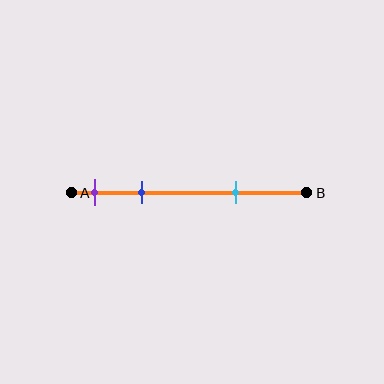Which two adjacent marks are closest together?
The purple and blue marks are the closest adjacent pair.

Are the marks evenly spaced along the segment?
No, the marks are not evenly spaced.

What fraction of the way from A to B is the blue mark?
The blue mark is approximately 30% (0.3) of the way from A to B.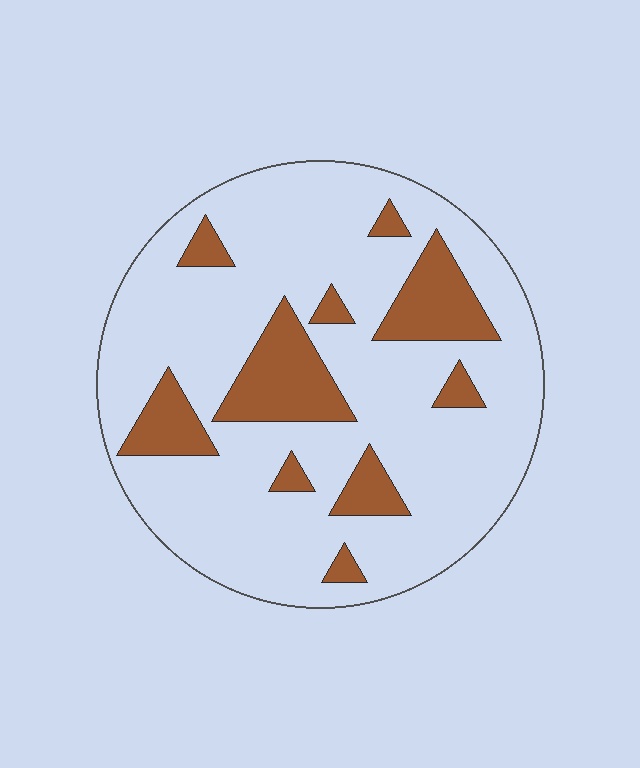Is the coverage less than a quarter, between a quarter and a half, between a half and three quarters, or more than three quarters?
Less than a quarter.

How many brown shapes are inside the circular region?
10.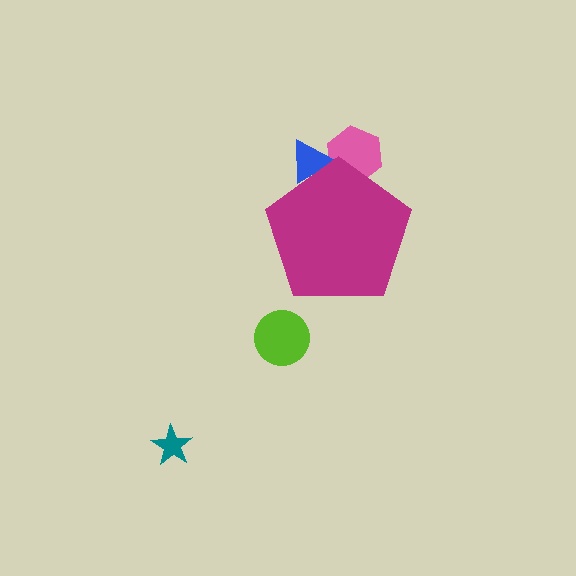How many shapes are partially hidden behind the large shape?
2 shapes are partially hidden.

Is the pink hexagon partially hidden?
Yes, the pink hexagon is partially hidden behind the magenta pentagon.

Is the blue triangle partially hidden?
Yes, the blue triangle is partially hidden behind the magenta pentagon.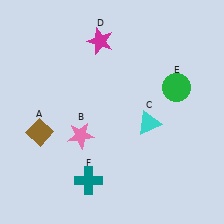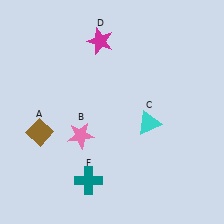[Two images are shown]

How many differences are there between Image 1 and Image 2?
There is 1 difference between the two images.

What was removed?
The green circle (E) was removed in Image 2.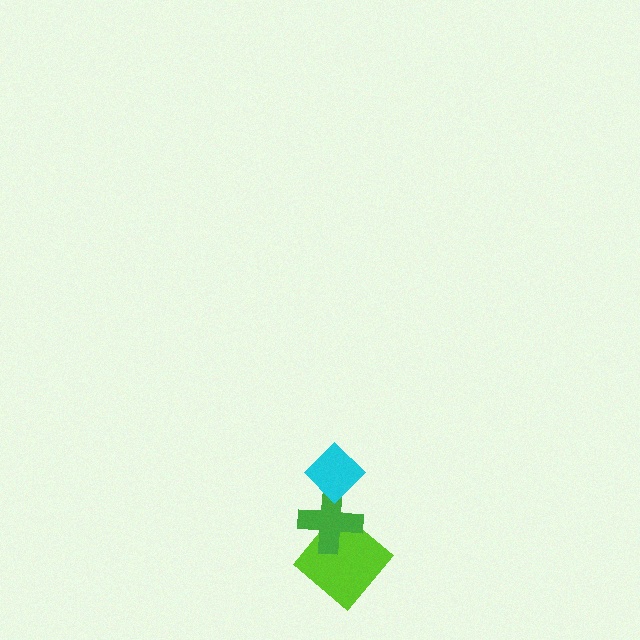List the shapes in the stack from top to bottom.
From top to bottom: the cyan diamond, the green cross, the lime diamond.